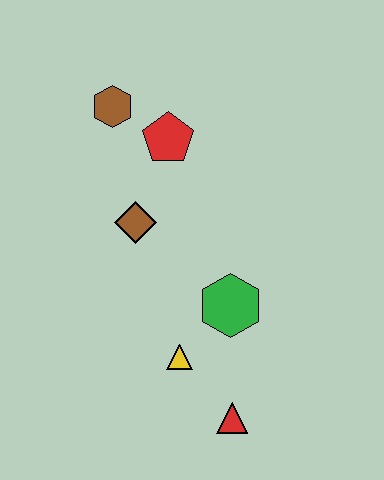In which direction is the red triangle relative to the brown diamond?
The red triangle is below the brown diamond.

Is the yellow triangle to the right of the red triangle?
No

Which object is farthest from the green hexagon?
The brown hexagon is farthest from the green hexagon.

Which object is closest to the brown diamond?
The red pentagon is closest to the brown diamond.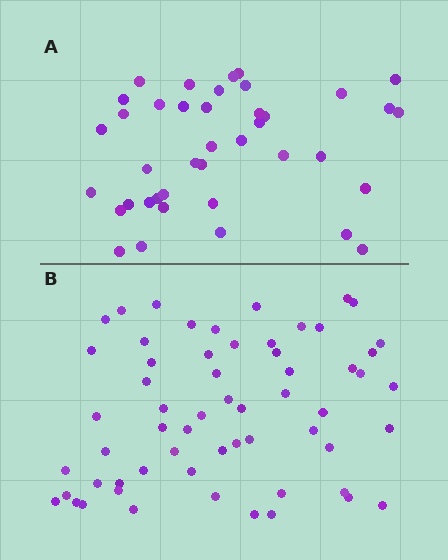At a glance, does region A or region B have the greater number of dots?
Region B (the bottom region) has more dots.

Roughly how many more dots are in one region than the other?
Region B has approximately 20 more dots than region A.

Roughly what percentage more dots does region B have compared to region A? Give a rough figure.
About 50% more.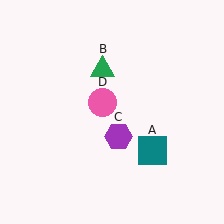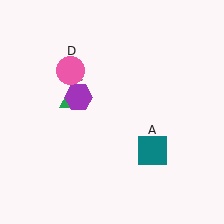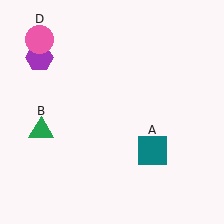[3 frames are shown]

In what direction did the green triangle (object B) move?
The green triangle (object B) moved down and to the left.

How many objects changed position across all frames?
3 objects changed position: green triangle (object B), purple hexagon (object C), pink circle (object D).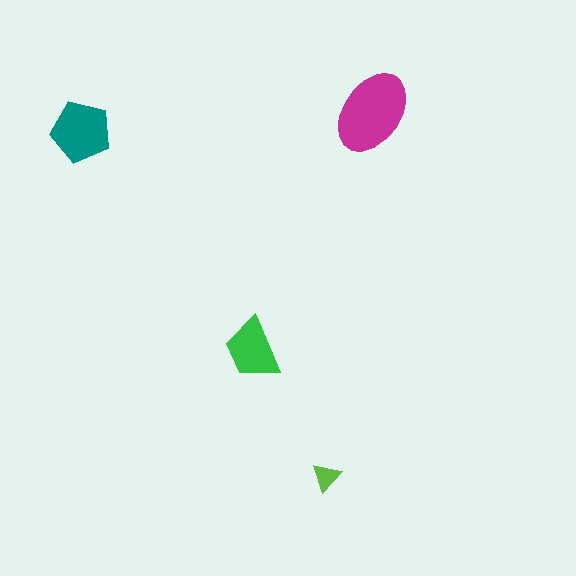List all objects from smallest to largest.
The lime triangle, the green trapezoid, the teal pentagon, the magenta ellipse.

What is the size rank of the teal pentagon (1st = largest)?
2nd.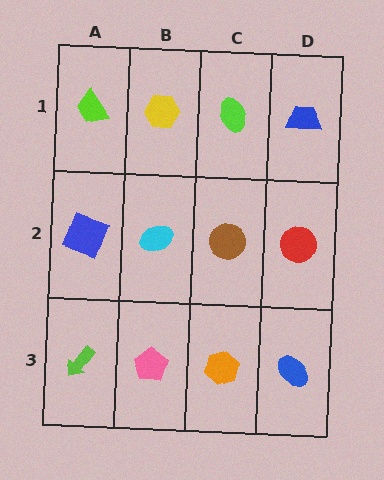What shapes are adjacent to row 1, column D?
A red circle (row 2, column D), a lime ellipse (row 1, column C).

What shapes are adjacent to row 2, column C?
A lime ellipse (row 1, column C), an orange hexagon (row 3, column C), a cyan ellipse (row 2, column B), a red circle (row 2, column D).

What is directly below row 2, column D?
A blue ellipse.